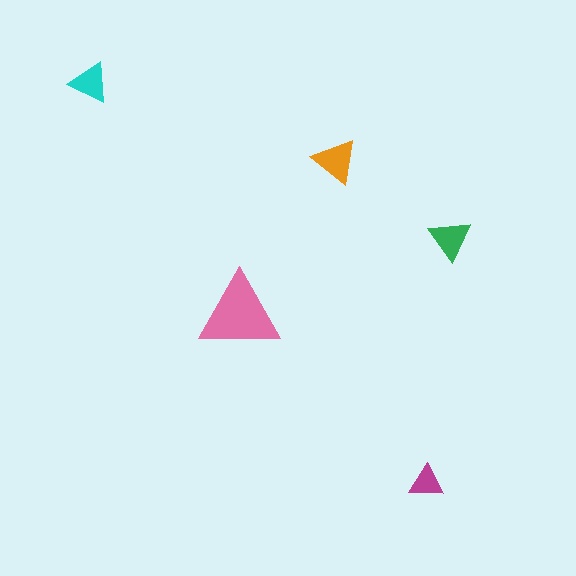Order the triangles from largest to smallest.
the pink one, the orange one, the green one, the cyan one, the magenta one.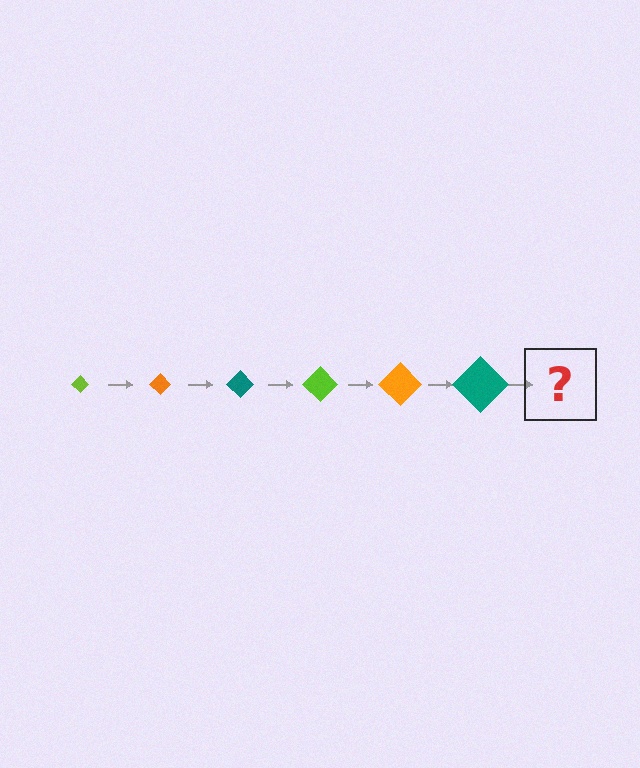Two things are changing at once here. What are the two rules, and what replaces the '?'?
The two rules are that the diamond grows larger each step and the color cycles through lime, orange, and teal. The '?' should be a lime diamond, larger than the previous one.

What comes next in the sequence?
The next element should be a lime diamond, larger than the previous one.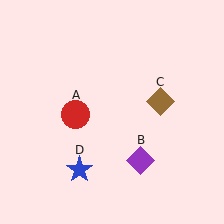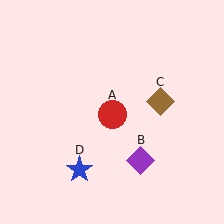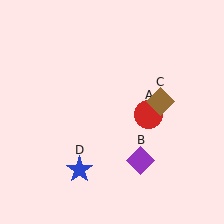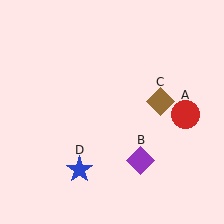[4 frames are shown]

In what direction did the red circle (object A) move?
The red circle (object A) moved right.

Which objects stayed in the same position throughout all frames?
Purple diamond (object B) and brown diamond (object C) and blue star (object D) remained stationary.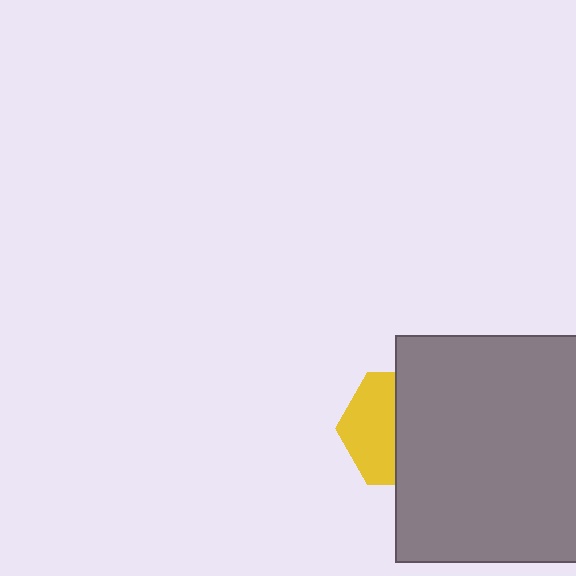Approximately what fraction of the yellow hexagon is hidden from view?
Roughly 55% of the yellow hexagon is hidden behind the gray square.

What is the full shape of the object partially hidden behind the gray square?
The partially hidden object is a yellow hexagon.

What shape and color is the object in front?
The object in front is a gray square.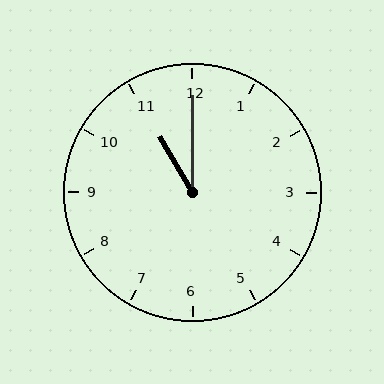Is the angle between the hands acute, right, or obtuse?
It is acute.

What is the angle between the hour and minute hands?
Approximately 30 degrees.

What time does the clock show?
11:00.